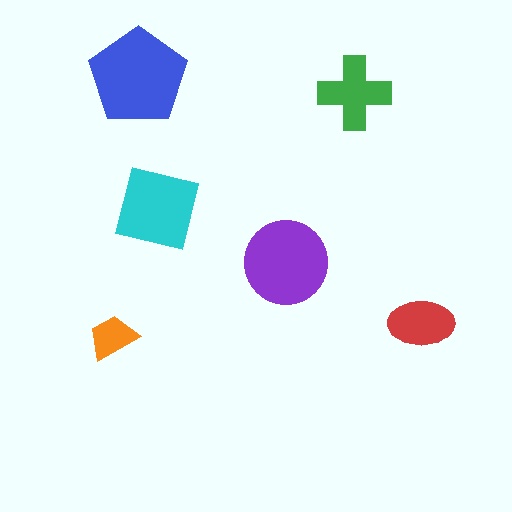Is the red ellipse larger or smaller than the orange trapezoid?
Larger.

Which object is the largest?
The blue pentagon.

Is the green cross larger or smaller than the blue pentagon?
Smaller.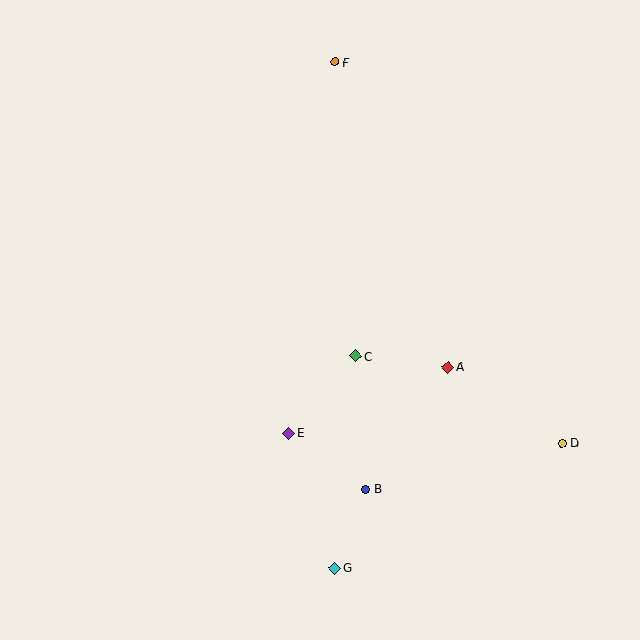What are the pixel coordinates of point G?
Point G is at (335, 568).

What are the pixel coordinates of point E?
Point E is at (289, 433).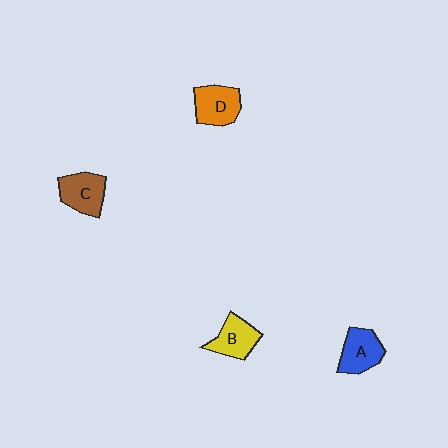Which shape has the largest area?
Shape D (orange).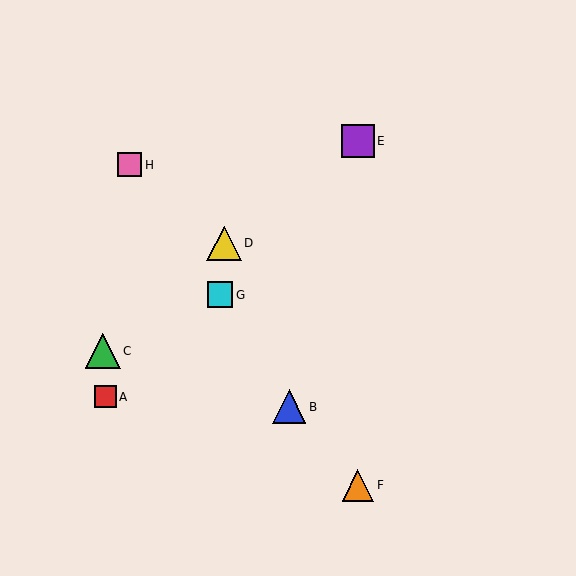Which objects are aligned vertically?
Objects E, F are aligned vertically.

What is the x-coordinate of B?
Object B is at x≈289.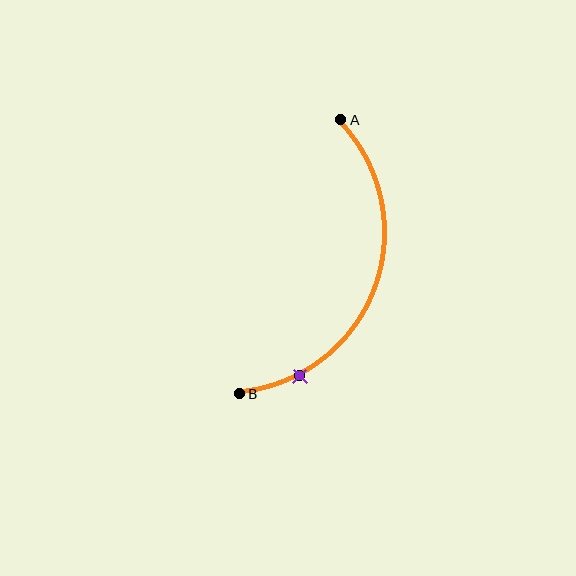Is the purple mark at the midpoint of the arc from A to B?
No. The purple mark lies on the arc but is closer to endpoint B. The arc midpoint would be at the point on the curve equidistant along the arc from both A and B.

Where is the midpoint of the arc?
The arc midpoint is the point on the curve farthest from the straight line joining A and B. It sits to the right of that line.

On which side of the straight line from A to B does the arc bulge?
The arc bulges to the right of the straight line connecting A and B.